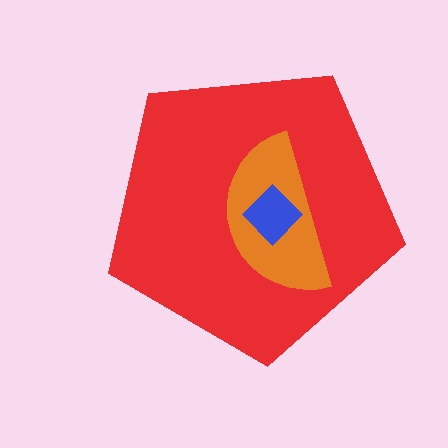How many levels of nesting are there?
3.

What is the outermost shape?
The red pentagon.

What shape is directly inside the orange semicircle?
The blue diamond.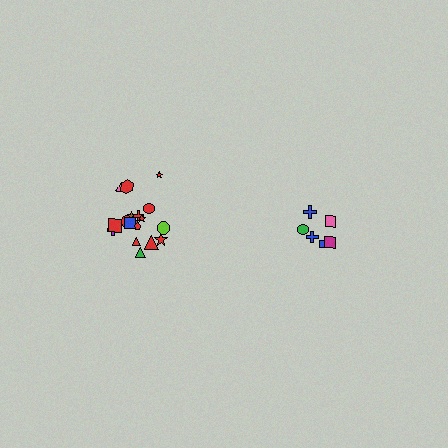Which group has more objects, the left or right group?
The left group.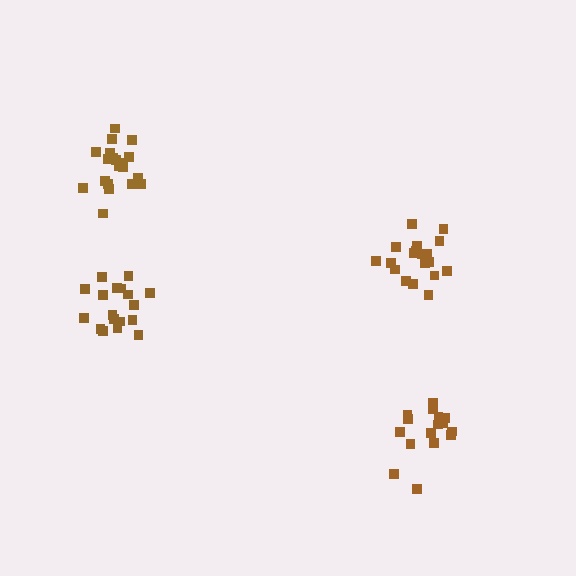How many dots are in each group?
Group 1: 20 dots, Group 2: 18 dots, Group 3: 21 dots, Group 4: 19 dots (78 total).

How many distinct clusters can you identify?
There are 4 distinct clusters.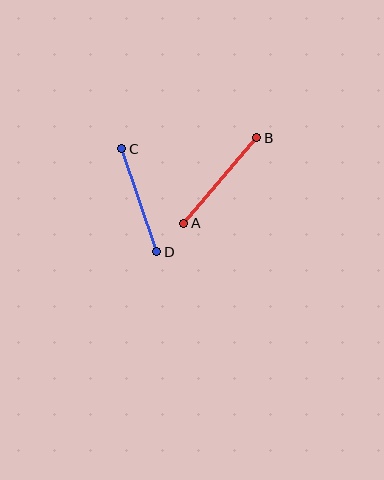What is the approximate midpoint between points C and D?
The midpoint is at approximately (139, 200) pixels.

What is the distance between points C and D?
The distance is approximately 109 pixels.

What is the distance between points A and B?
The distance is approximately 112 pixels.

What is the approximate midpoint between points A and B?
The midpoint is at approximately (220, 180) pixels.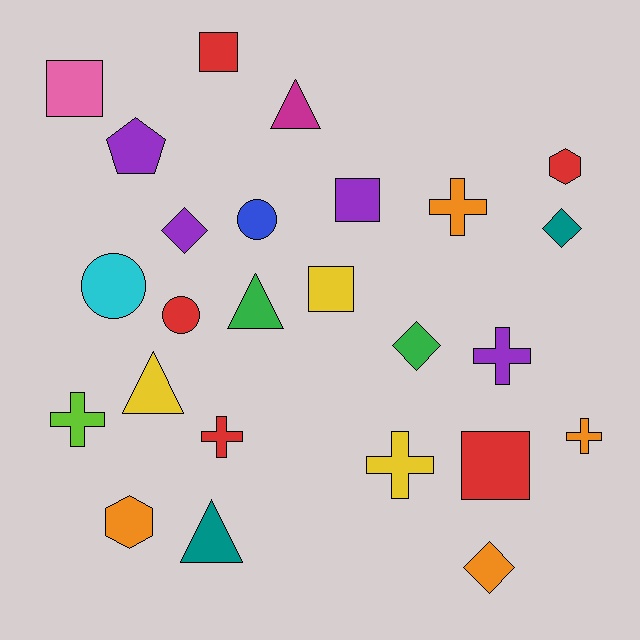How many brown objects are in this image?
There are no brown objects.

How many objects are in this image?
There are 25 objects.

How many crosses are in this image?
There are 6 crosses.